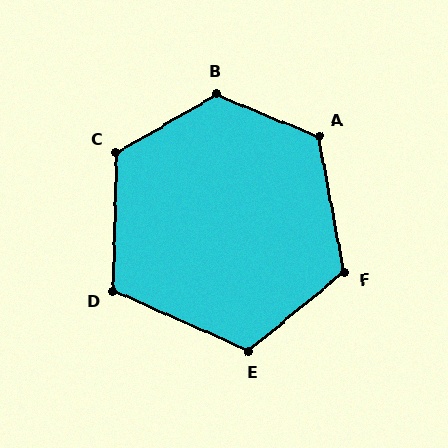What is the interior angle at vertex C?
Approximately 121 degrees (obtuse).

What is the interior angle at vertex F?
Approximately 119 degrees (obtuse).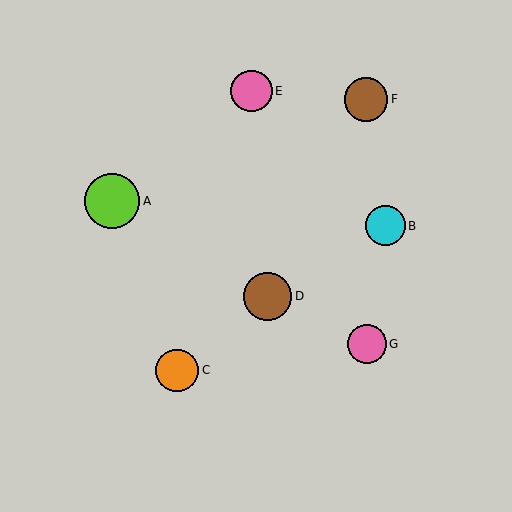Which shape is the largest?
The lime circle (labeled A) is the largest.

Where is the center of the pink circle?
The center of the pink circle is at (367, 344).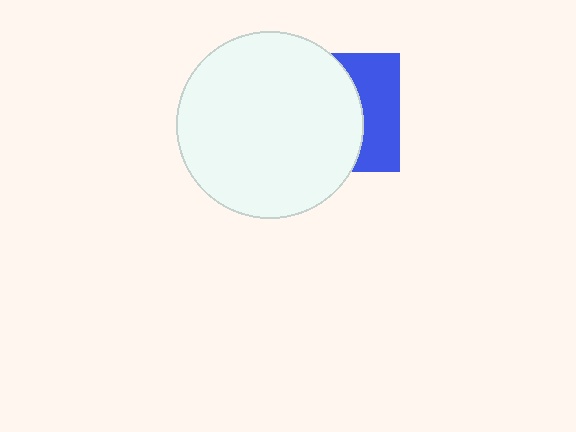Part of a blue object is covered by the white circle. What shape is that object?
It is a square.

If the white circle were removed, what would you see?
You would see the complete blue square.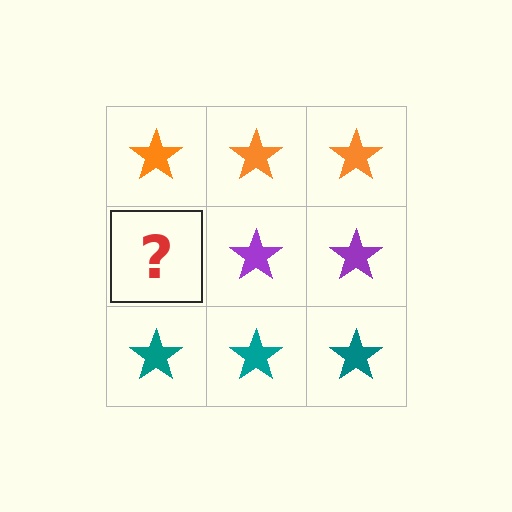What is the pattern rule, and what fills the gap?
The rule is that each row has a consistent color. The gap should be filled with a purple star.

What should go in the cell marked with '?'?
The missing cell should contain a purple star.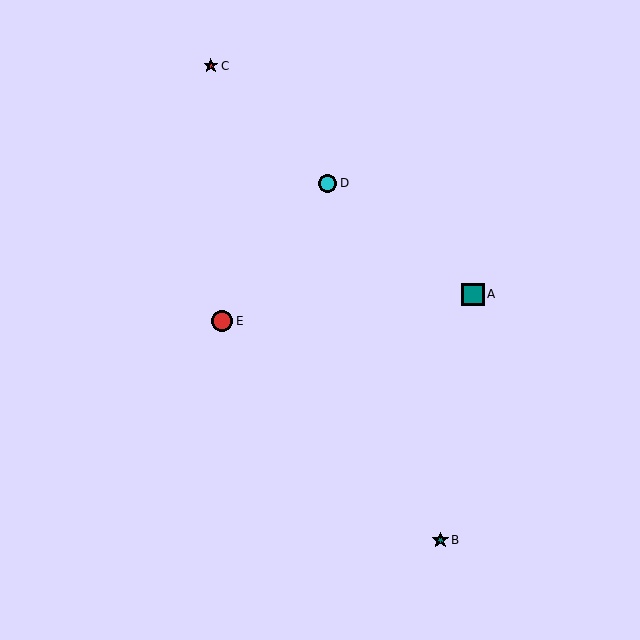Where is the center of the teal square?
The center of the teal square is at (473, 294).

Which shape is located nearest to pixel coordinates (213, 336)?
The red circle (labeled E) at (222, 321) is nearest to that location.